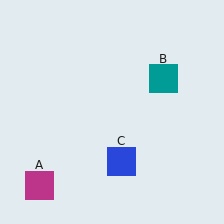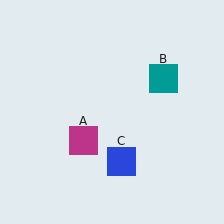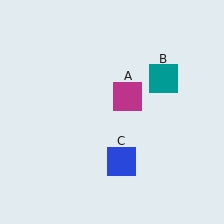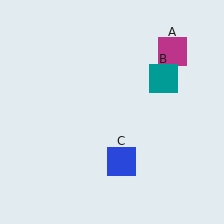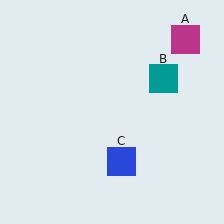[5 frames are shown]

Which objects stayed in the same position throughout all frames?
Teal square (object B) and blue square (object C) remained stationary.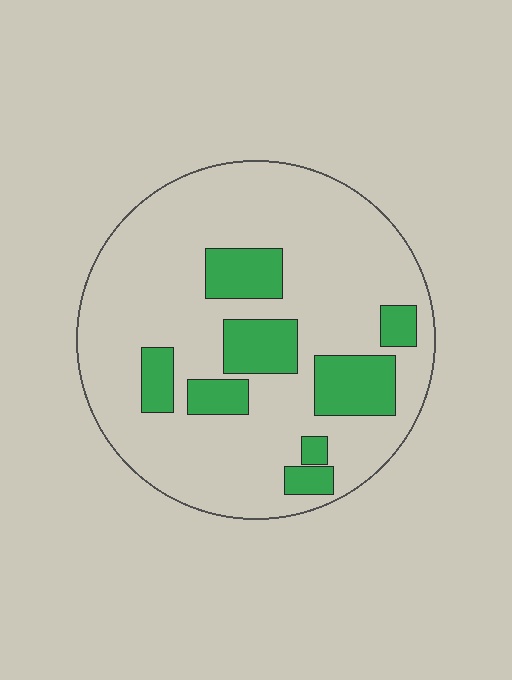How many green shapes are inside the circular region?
8.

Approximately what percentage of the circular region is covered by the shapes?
Approximately 20%.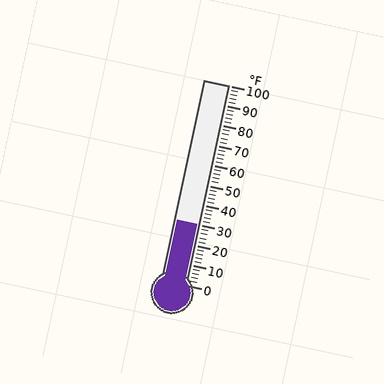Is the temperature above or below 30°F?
The temperature is at 30°F.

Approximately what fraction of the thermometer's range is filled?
The thermometer is filled to approximately 30% of its range.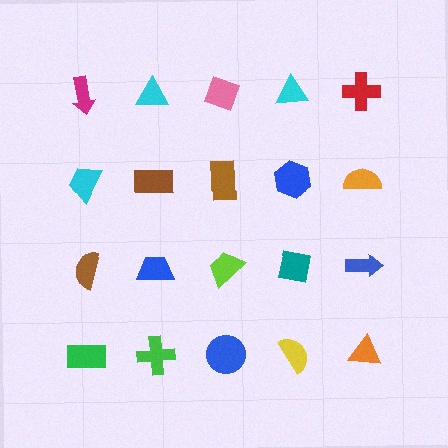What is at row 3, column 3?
A lime trapezoid.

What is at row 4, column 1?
A green rectangle.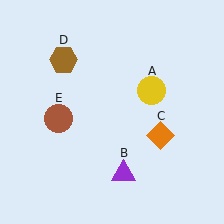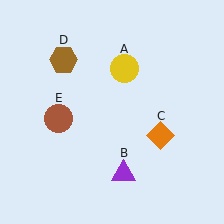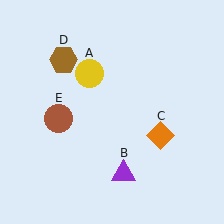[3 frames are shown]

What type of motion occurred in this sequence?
The yellow circle (object A) rotated counterclockwise around the center of the scene.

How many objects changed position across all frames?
1 object changed position: yellow circle (object A).